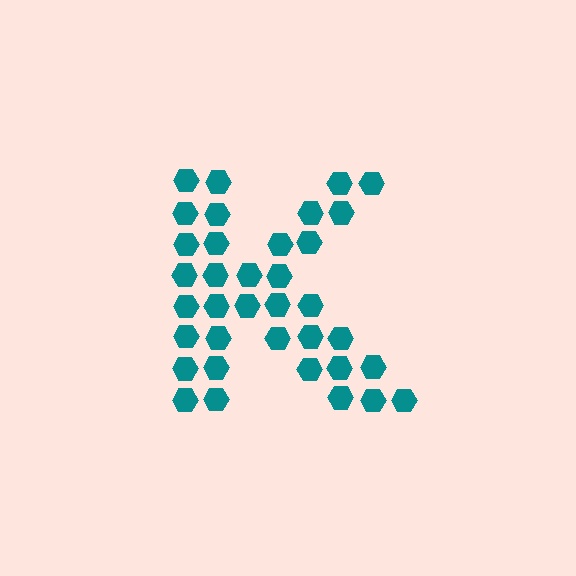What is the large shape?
The large shape is the letter K.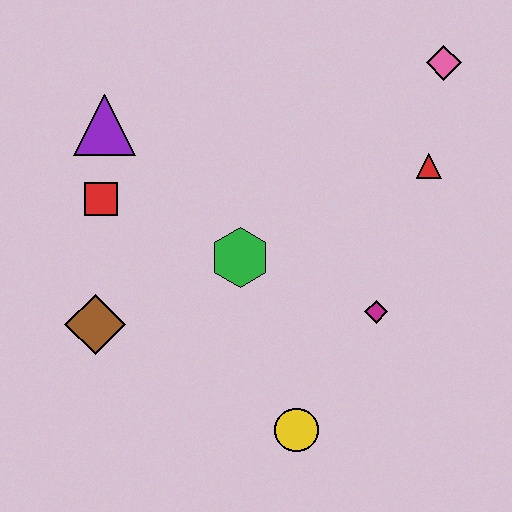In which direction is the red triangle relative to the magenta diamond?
The red triangle is above the magenta diamond.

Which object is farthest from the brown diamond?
The pink diamond is farthest from the brown diamond.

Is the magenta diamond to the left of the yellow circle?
No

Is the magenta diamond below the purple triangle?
Yes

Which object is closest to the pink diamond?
The red triangle is closest to the pink diamond.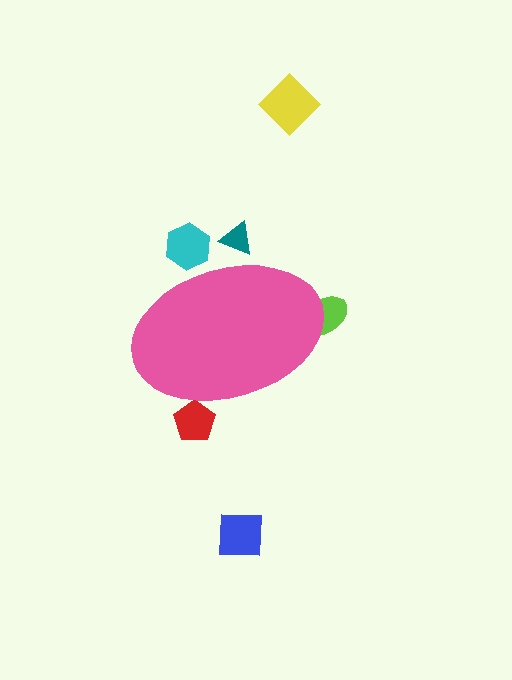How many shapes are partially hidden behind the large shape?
4 shapes are partially hidden.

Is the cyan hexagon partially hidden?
Yes, the cyan hexagon is partially hidden behind the pink ellipse.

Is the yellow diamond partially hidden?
No, the yellow diamond is fully visible.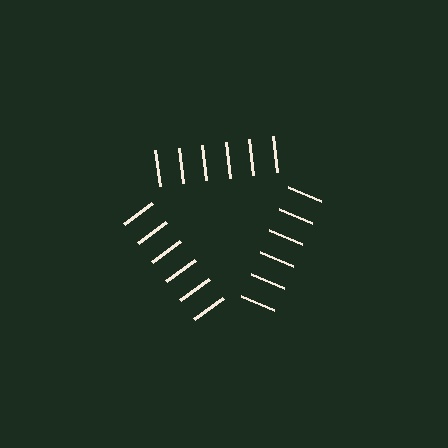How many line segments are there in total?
18 — 6 along each of the 3 edges.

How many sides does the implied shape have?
3 sides — the line-ends trace a triangle.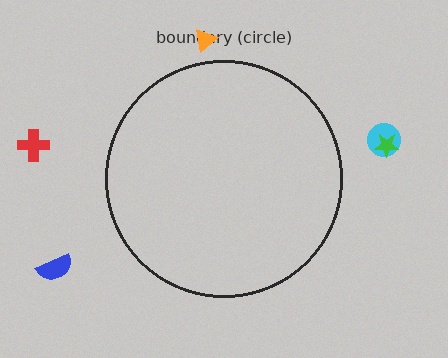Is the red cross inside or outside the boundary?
Outside.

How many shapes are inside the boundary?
0 inside, 5 outside.